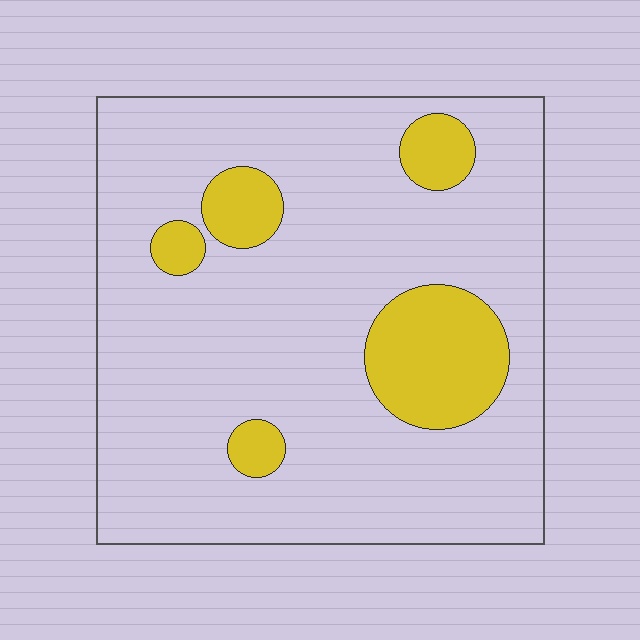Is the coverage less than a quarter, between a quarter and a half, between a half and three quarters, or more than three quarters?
Less than a quarter.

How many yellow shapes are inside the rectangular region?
5.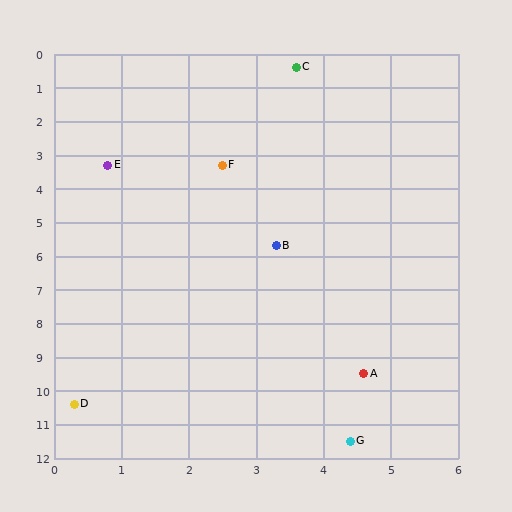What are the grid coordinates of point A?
Point A is at approximately (4.6, 9.5).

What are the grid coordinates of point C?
Point C is at approximately (3.6, 0.4).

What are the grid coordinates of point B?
Point B is at approximately (3.3, 5.7).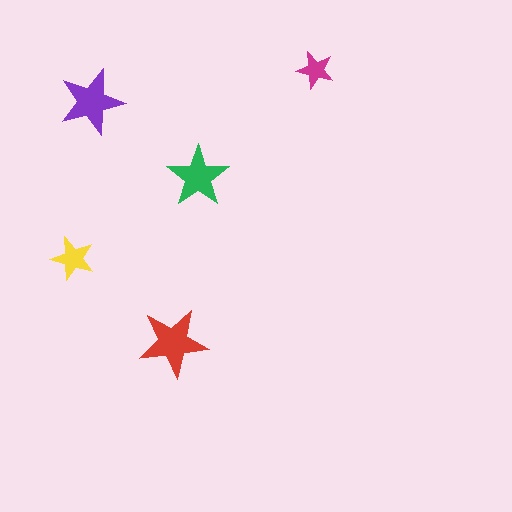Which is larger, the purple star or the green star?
The purple one.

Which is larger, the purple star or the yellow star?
The purple one.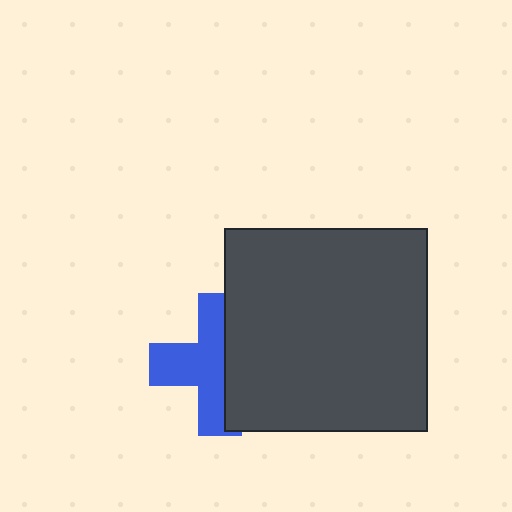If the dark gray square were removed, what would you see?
You would see the complete blue cross.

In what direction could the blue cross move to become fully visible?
The blue cross could move left. That would shift it out from behind the dark gray square entirely.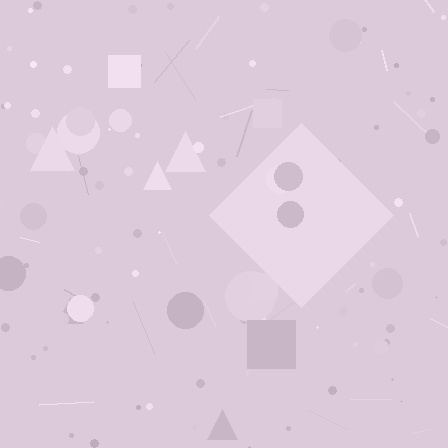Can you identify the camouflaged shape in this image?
The camouflaged shape is a diamond.